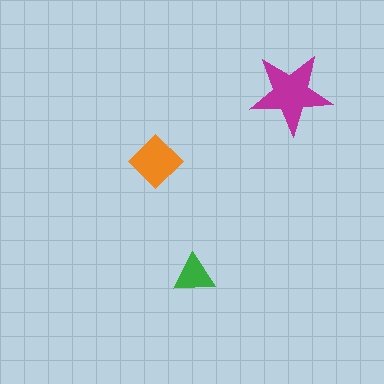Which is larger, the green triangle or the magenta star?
The magenta star.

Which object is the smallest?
The green triangle.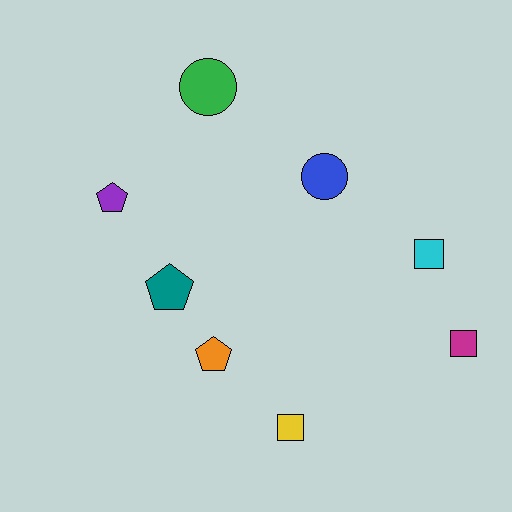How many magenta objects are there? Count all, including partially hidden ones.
There is 1 magenta object.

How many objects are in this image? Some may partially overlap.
There are 8 objects.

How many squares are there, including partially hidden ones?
There are 3 squares.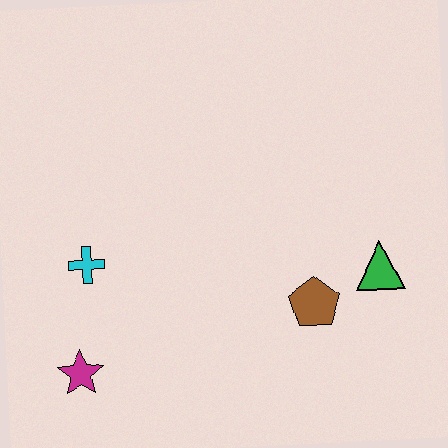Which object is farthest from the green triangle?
The magenta star is farthest from the green triangle.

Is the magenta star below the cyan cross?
Yes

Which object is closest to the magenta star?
The cyan cross is closest to the magenta star.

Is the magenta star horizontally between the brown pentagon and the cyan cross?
No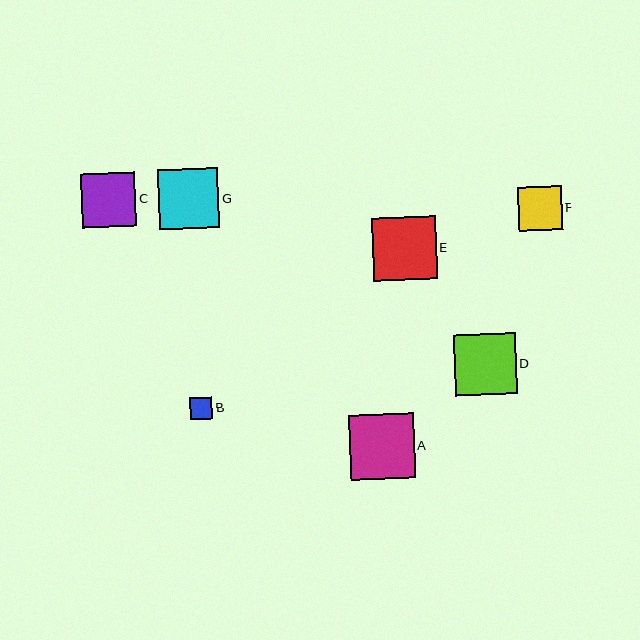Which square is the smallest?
Square B is the smallest with a size of approximately 22 pixels.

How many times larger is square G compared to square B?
Square G is approximately 2.7 times the size of square B.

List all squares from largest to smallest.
From largest to smallest: A, E, D, G, C, F, B.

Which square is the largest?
Square A is the largest with a size of approximately 65 pixels.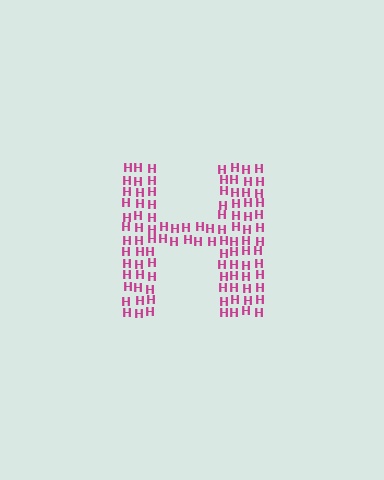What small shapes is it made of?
It is made of small letter H's.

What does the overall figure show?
The overall figure shows the letter H.